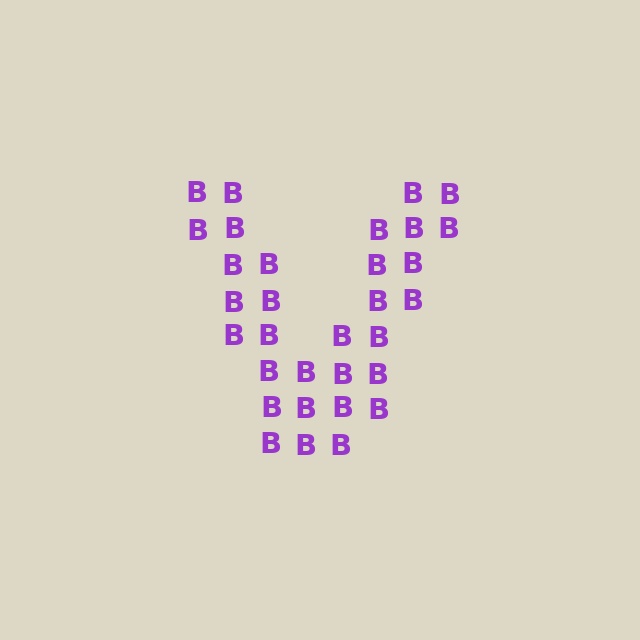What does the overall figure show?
The overall figure shows the letter V.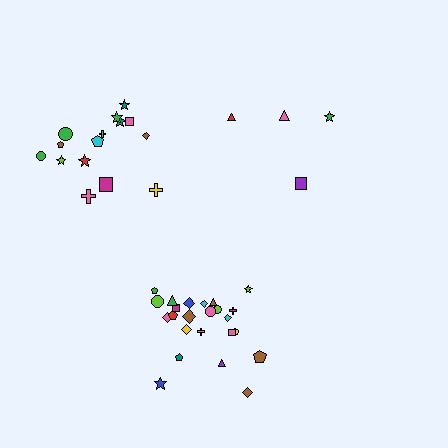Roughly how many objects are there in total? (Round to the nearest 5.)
Roughly 45 objects in total.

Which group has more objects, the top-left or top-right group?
The top-left group.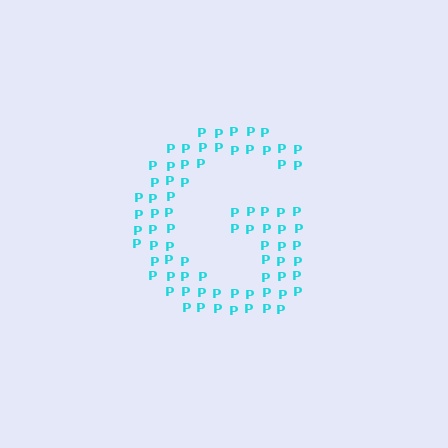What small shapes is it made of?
It is made of small letter P's.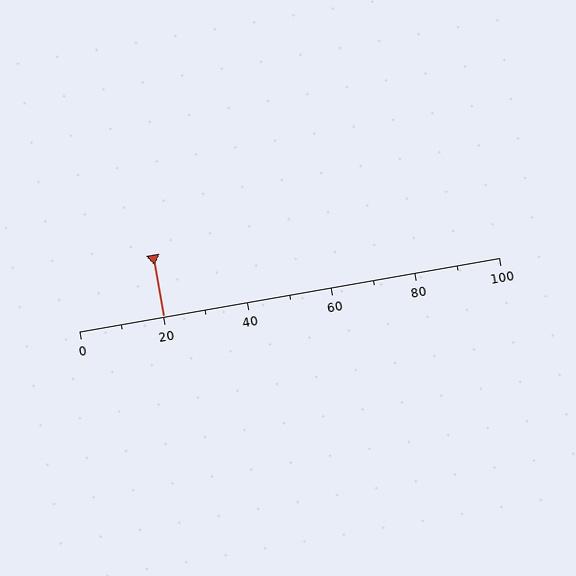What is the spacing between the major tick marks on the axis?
The major ticks are spaced 20 apart.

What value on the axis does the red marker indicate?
The marker indicates approximately 20.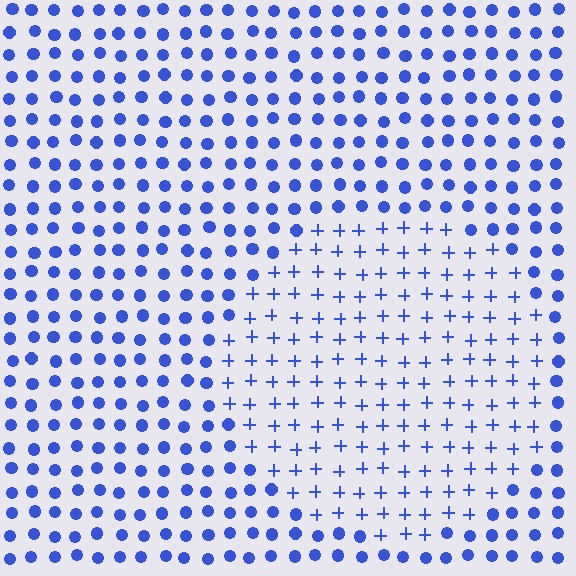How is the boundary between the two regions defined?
The boundary is defined by a change in element shape: plus signs inside vs. circles outside. All elements share the same color and spacing.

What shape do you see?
I see a circle.